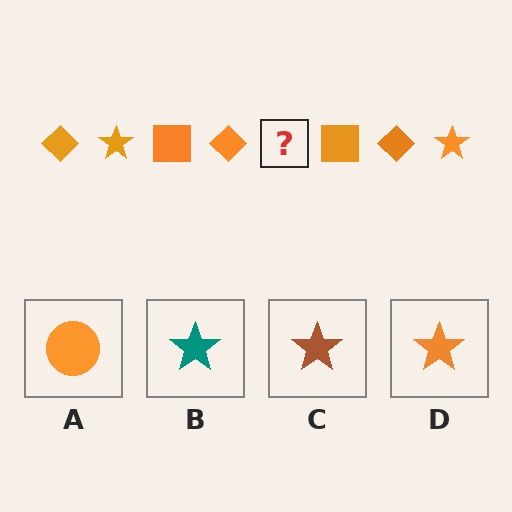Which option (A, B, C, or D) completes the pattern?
D.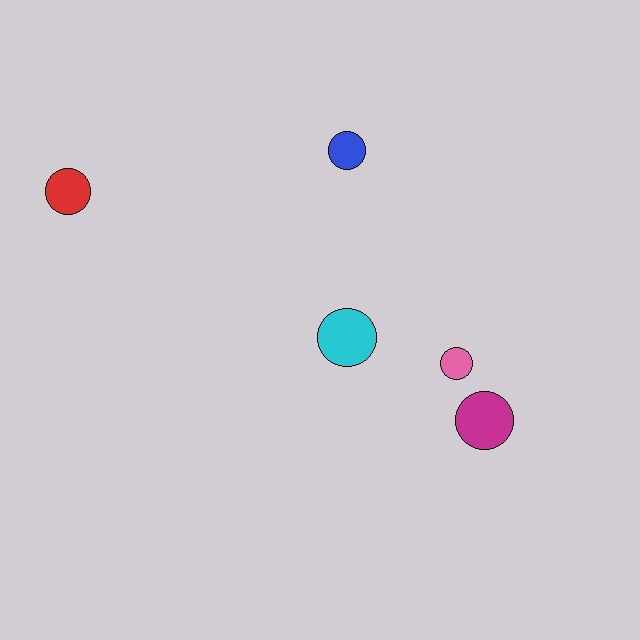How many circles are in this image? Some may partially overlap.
There are 5 circles.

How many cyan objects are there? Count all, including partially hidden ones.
There is 1 cyan object.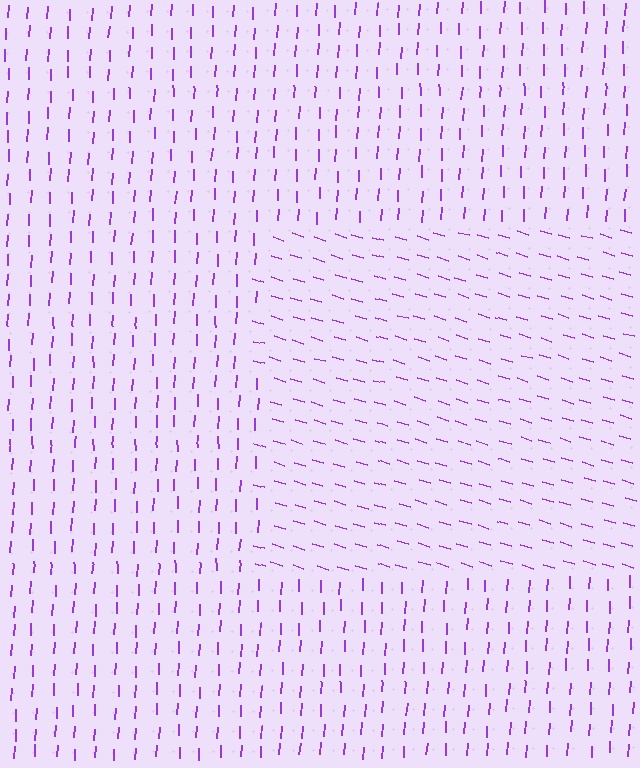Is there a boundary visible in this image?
Yes, there is a texture boundary formed by a change in line orientation.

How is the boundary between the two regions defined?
The boundary is defined purely by a change in line orientation (approximately 76 degrees difference). All lines are the same color and thickness.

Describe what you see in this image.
The image is filled with small purple line segments. A rectangle region in the image has lines oriented differently from the surrounding lines, creating a visible texture boundary.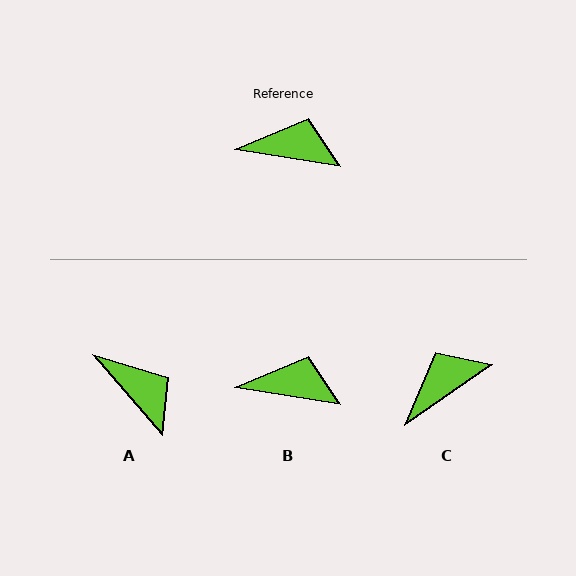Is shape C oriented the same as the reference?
No, it is off by about 45 degrees.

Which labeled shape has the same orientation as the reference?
B.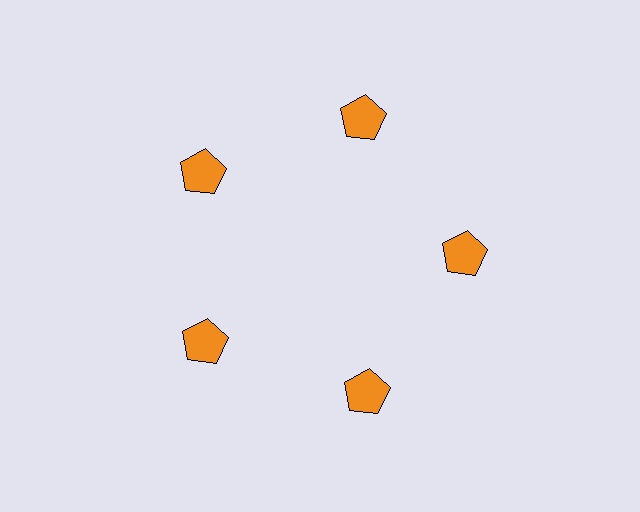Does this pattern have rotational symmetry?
Yes, this pattern has 5-fold rotational symmetry. It looks the same after rotating 72 degrees around the center.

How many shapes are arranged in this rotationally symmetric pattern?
There are 5 shapes, arranged in 5 groups of 1.